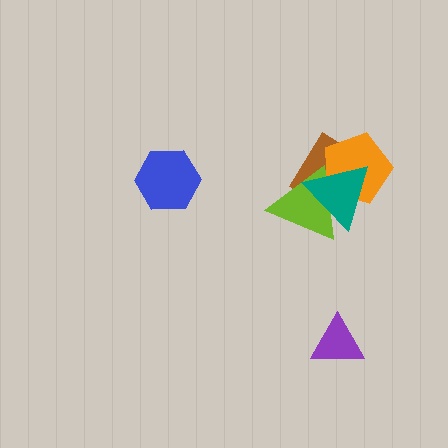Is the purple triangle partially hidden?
No, no other shape covers it.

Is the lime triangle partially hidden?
Yes, it is partially covered by another shape.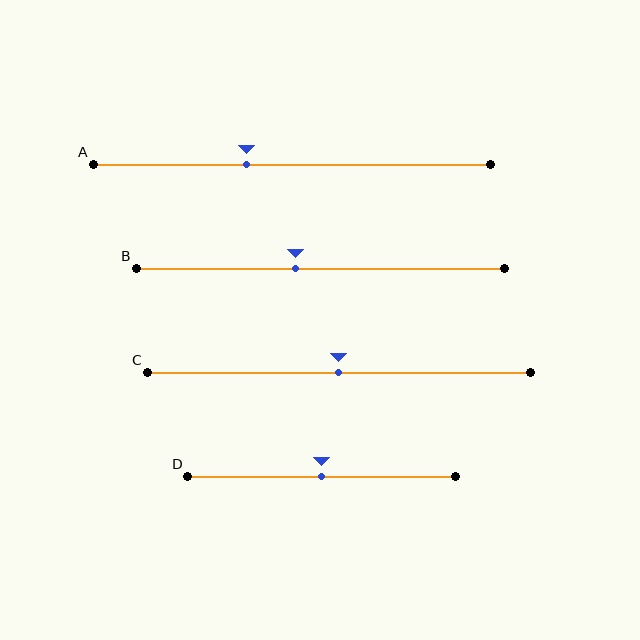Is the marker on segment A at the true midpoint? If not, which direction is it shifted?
No, the marker on segment A is shifted to the left by about 11% of the segment length.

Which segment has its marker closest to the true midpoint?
Segment C has its marker closest to the true midpoint.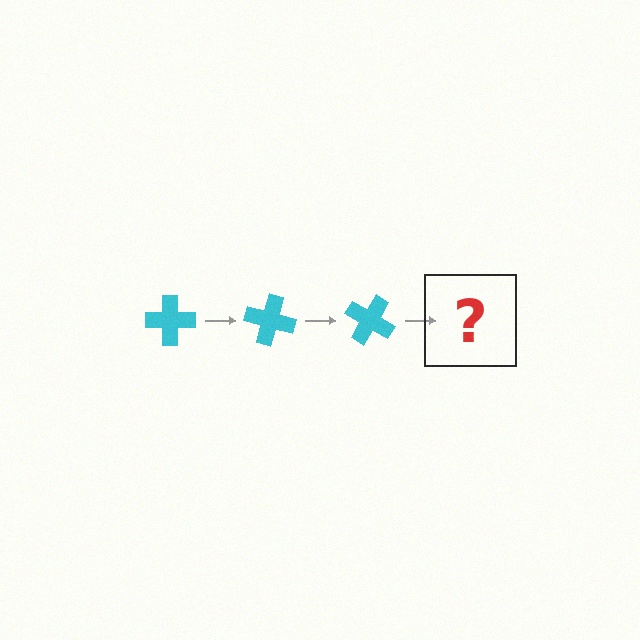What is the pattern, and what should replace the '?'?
The pattern is that the cross rotates 15 degrees each step. The '?' should be a cyan cross rotated 45 degrees.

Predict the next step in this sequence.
The next step is a cyan cross rotated 45 degrees.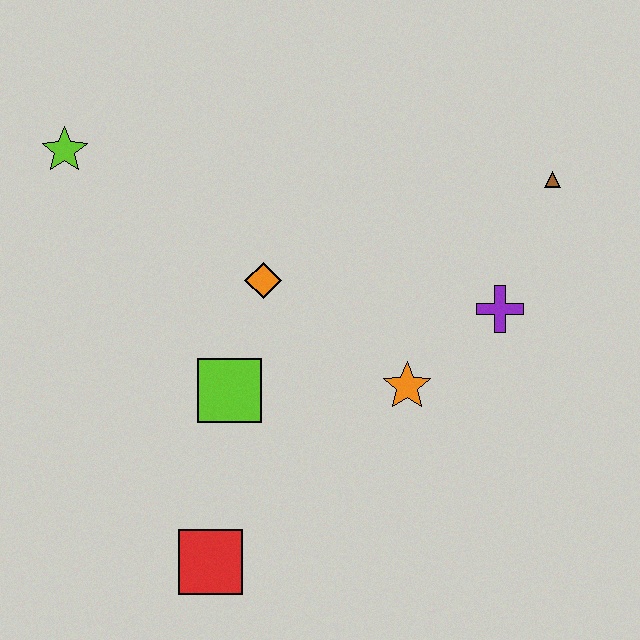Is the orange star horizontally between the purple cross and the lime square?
Yes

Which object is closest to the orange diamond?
The lime square is closest to the orange diamond.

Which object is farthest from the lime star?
The brown triangle is farthest from the lime star.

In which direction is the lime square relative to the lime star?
The lime square is below the lime star.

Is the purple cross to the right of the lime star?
Yes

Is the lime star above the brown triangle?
Yes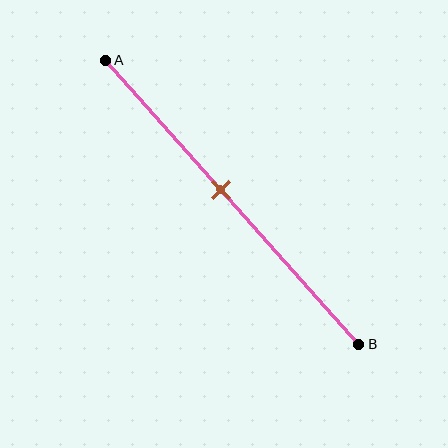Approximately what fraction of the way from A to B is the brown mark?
The brown mark is approximately 45% of the way from A to B.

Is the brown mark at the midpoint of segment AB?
No, the mark is at about 45% from A, not at the 50% midpoint.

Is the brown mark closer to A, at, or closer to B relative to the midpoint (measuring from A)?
The brown mark is closer to point A than the midpoint of segment AB.